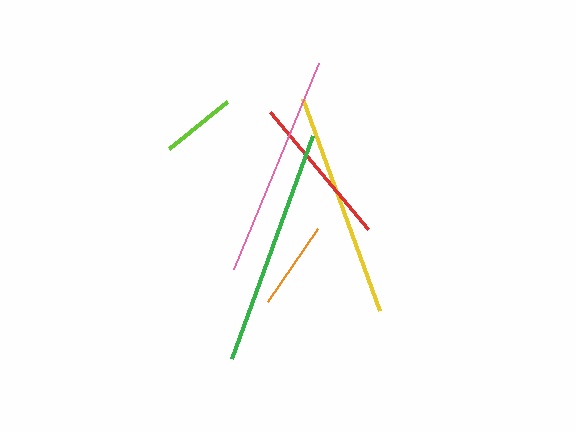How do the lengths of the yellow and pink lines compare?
The yellow and pink lines are approximately the same length.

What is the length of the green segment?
The green segment is approximately 237 pixels long.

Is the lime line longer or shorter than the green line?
The green line is longer than the lime line.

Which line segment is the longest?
The green line is the longest at approximately 237 pixels.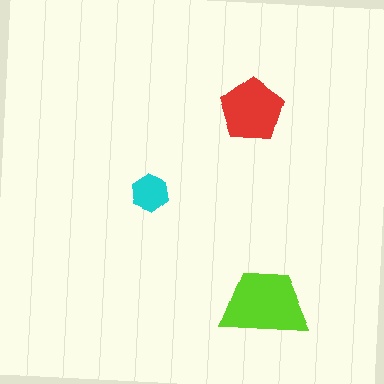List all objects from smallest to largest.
The cyan hexagon, the red pentagon, the lime trapezoid.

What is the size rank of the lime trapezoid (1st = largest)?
1st.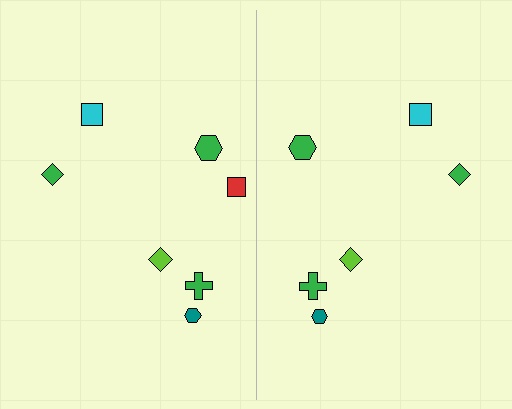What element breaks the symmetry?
A red square is missing from the right side.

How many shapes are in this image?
There are 13 shapes in this image.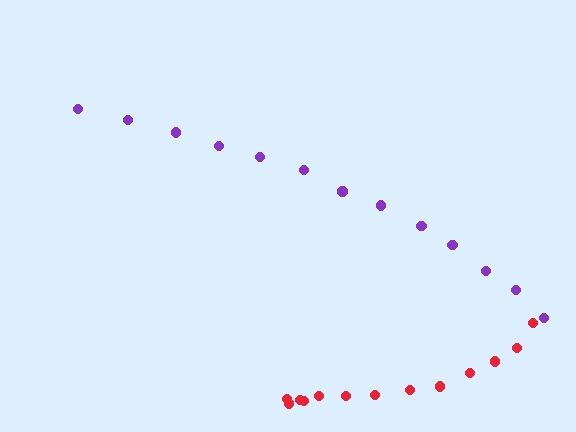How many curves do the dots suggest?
There are 2 distinct paths.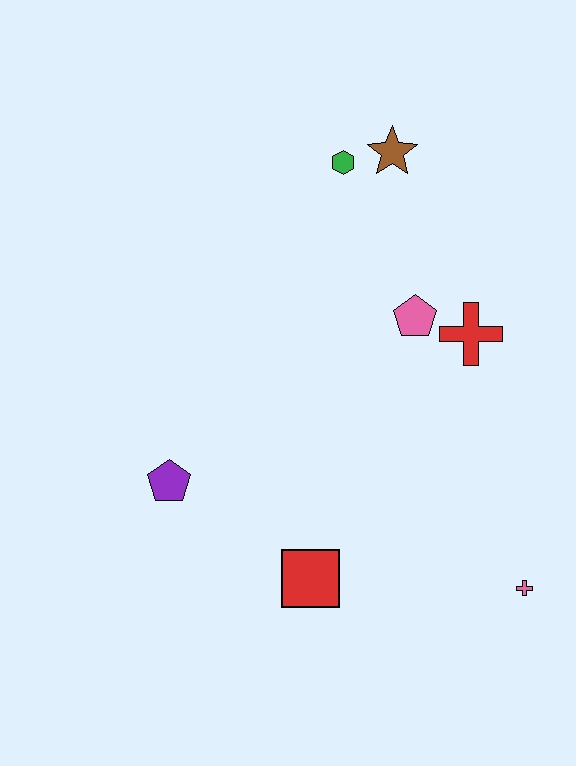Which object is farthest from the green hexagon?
The pink cross is farthest from the green hexagon.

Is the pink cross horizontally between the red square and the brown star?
No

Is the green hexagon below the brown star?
Yes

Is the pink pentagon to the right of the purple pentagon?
Yes